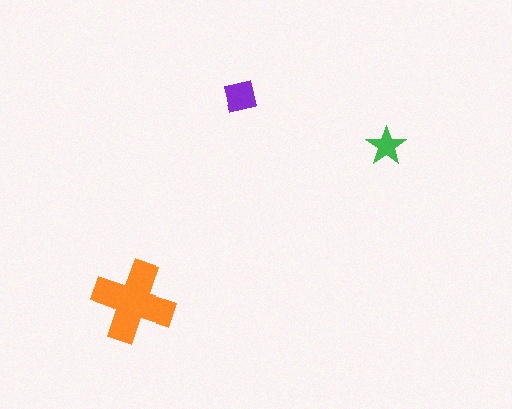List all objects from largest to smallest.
The orange cross, the purple square, the green star.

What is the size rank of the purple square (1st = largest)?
2nd.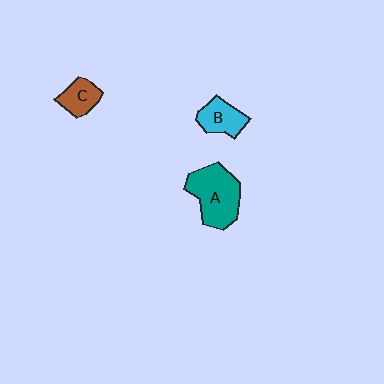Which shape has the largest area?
Shape A (teal).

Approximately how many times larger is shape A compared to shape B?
Approximately 1.8 times.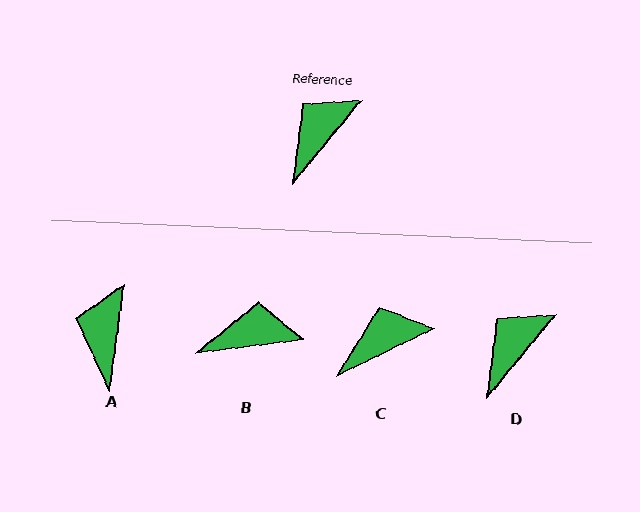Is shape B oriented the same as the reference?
No, it is off by about 44 degrees.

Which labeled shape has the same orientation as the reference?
D.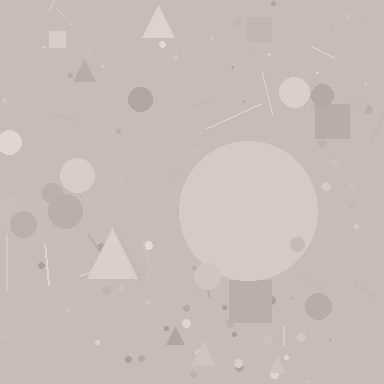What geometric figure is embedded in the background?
A circle is embedded in the background.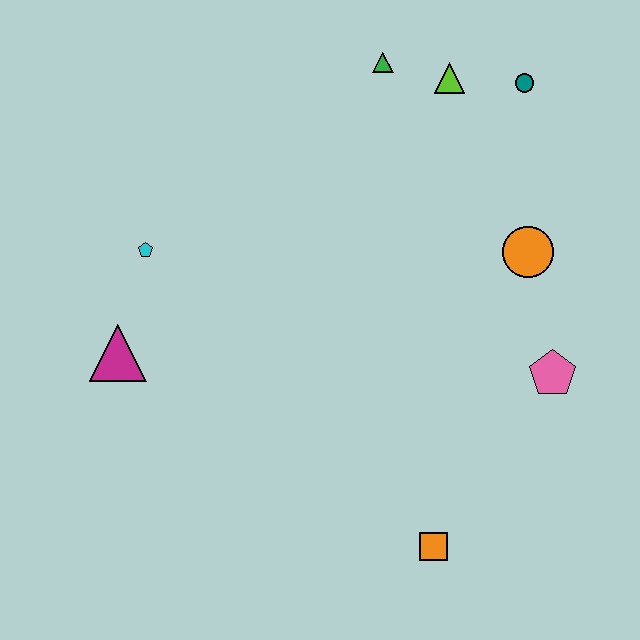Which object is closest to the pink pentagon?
The orange circle is closest to the pink pentagon.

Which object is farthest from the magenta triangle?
The teal circle is farthest from the magenta triangle.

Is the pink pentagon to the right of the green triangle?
Yes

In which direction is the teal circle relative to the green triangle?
The teal circle is to the right of the green triangle.